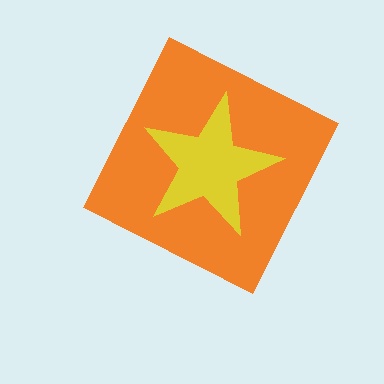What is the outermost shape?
The orange diamond.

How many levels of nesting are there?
2.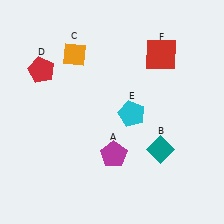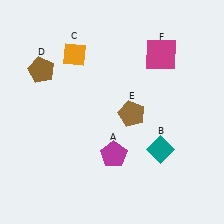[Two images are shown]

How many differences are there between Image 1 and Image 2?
There are 3 differences between the two images.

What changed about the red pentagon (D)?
In Image 1, D is red. In Image 2, it changed to brown.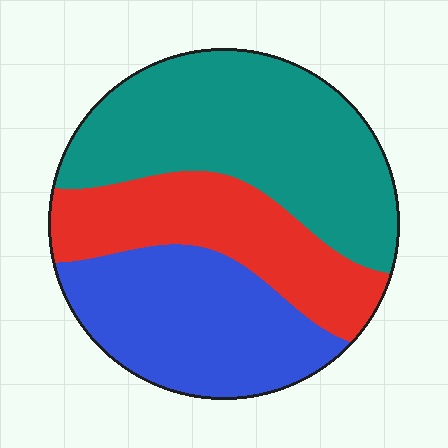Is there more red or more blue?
Blue.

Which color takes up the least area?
Red, at roughly 25%.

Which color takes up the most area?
Teal, at roughly 45%.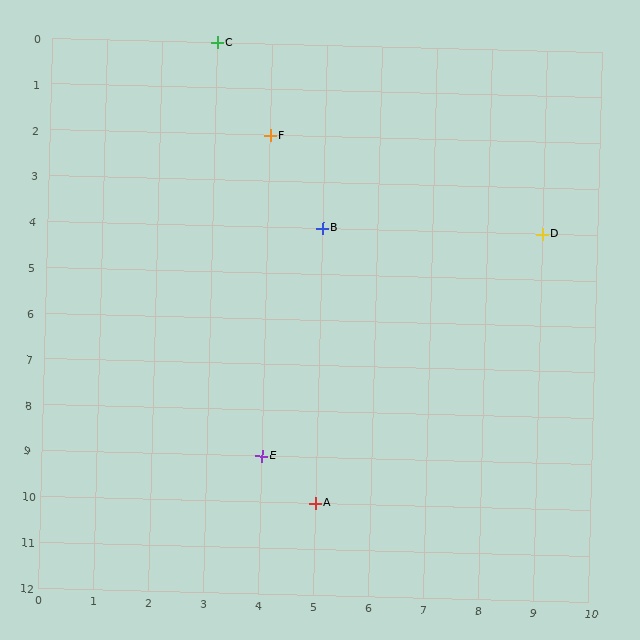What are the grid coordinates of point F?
Point F is at grid coordinates (4, 2).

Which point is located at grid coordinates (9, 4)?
Point D is at (9, 4).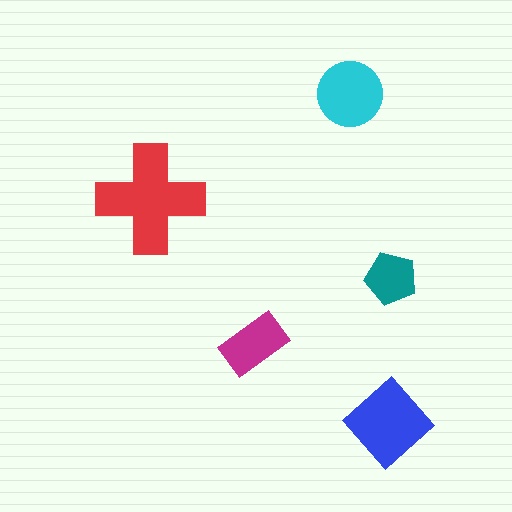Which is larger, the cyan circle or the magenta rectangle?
The cyan circle.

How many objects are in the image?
There are 5 objects in the image.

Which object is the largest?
The red cross.